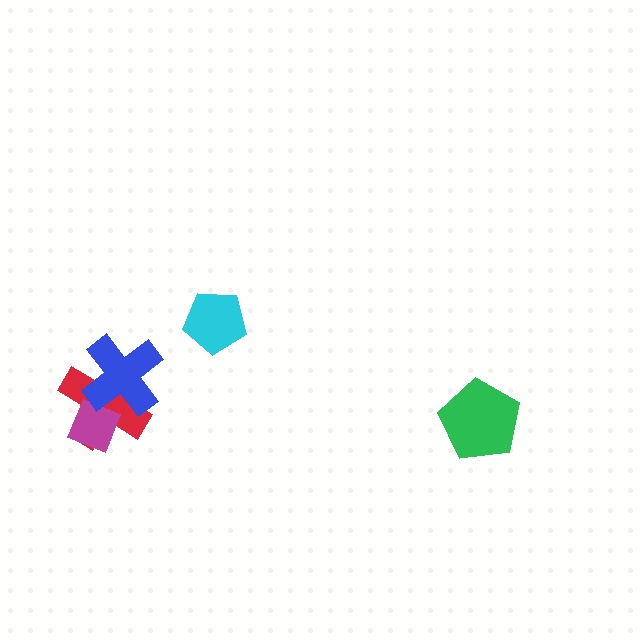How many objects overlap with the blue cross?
2 objects overlap with the blue cross.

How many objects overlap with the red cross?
2 objects overlap with the red cross.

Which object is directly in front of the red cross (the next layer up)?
The magenta diamond is directly in front of the red cross.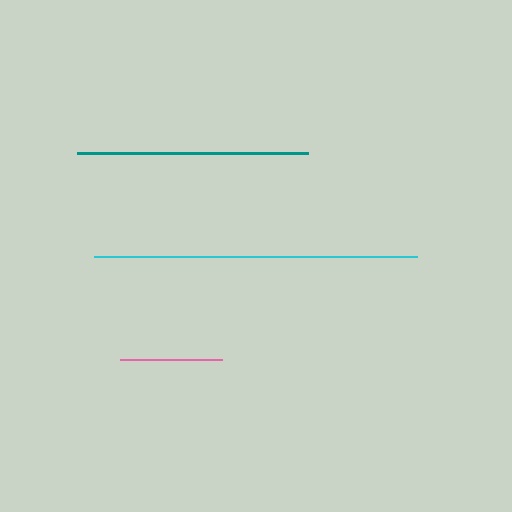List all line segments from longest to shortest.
From longest to shortest: cyan, teal, pink.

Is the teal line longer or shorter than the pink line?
The teal line is longer than the pink line.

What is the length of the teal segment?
The teal segment is approximately 231 pixels long.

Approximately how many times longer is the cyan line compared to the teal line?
The cyan line is approximately 1.4 times the length of the teal line.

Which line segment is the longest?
The cyan line is the longest at approximately 323 pixels.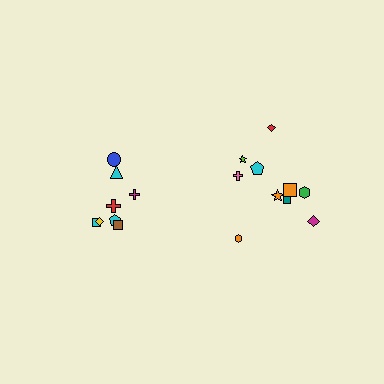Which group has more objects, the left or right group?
The right group.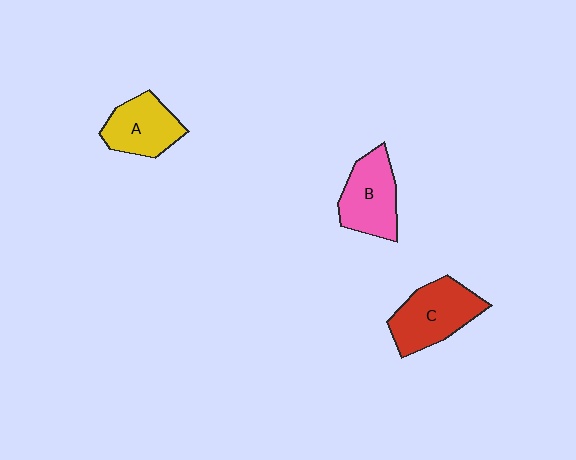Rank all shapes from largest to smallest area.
From largest to smallest: C (red), B (pink), A (yellow).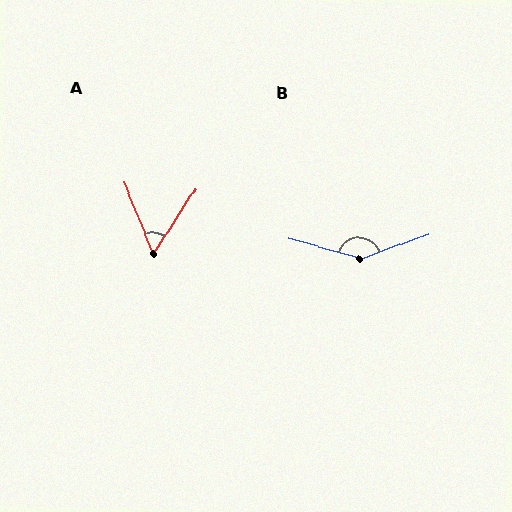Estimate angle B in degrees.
Approximately 144 degrees.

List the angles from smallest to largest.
A (55°), B (144°).